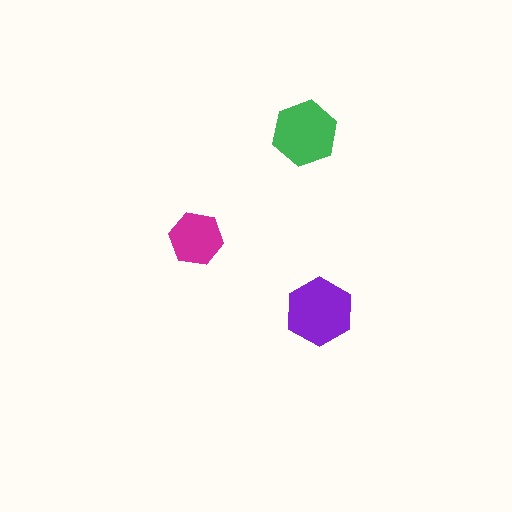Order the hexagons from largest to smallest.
the purple one, the green one, the magenta one.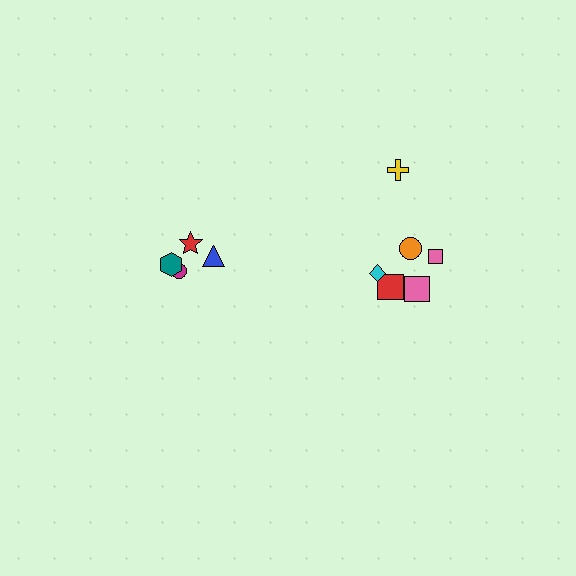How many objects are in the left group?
There are 4 objects.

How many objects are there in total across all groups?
There are 10 objects.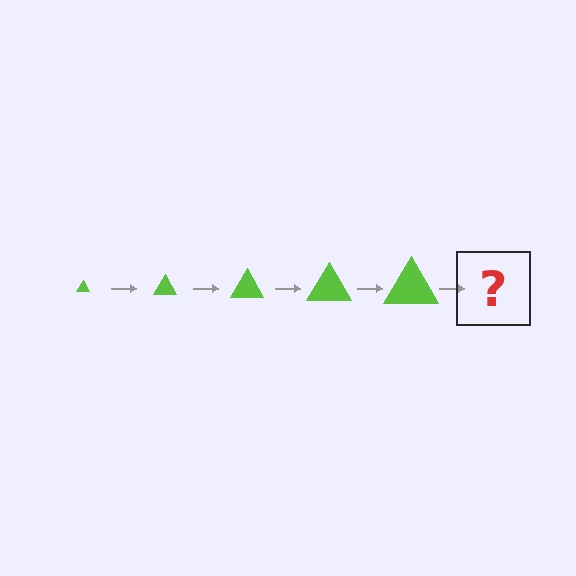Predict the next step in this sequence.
The next step is a lime triangle, larger than the previous one.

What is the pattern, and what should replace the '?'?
The pattern is that the triangle gets progressively larger each step. The '?' should be a lime triangle, larger than the previous one.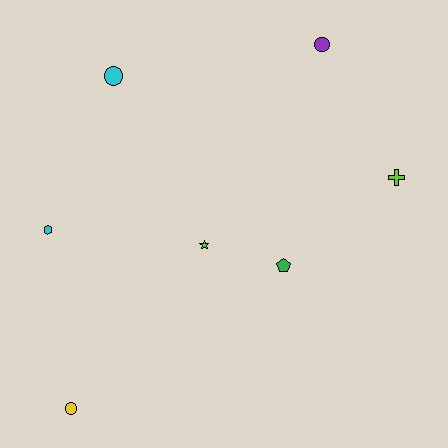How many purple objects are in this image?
There is 1 purple object.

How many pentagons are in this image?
There is 1 pentagon.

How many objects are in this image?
There are 7 objects.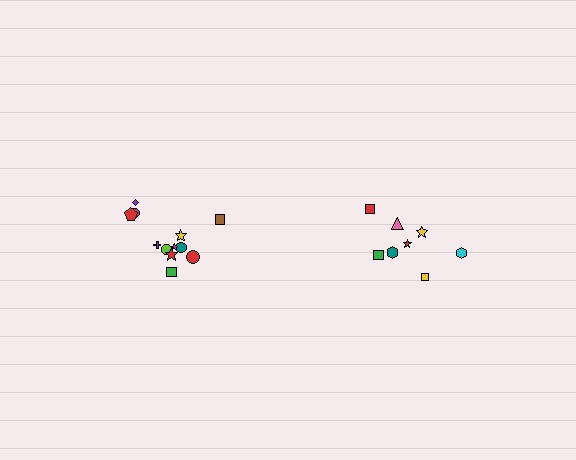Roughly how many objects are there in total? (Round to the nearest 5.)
Roughly 20 objects in total.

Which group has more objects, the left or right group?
The left group.